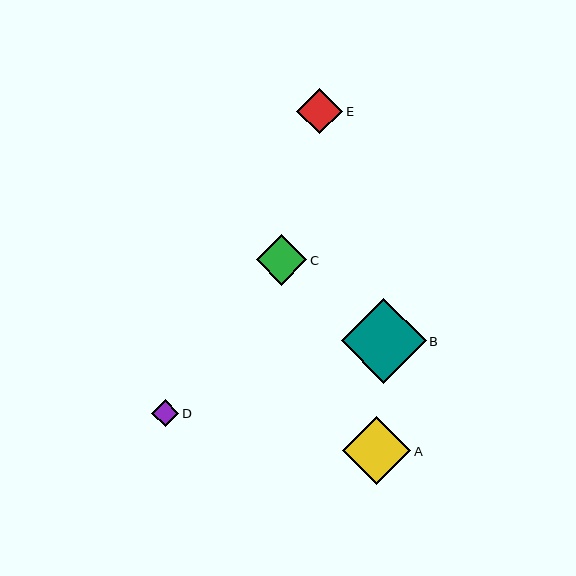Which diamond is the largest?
Diamond B is the largest with a size of approximately 85 pixels.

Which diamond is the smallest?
Diamond D is the smallest with a size of approximately 27 pixels.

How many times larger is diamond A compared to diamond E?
Diamond A is approximately 1.5 times the size of diamond E.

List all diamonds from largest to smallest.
From largest to smallest: B, A, C, E, D.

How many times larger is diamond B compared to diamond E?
Diamond B is approximately 1.9 times the size of diamond E.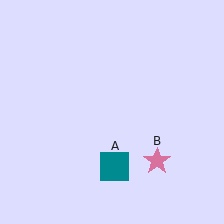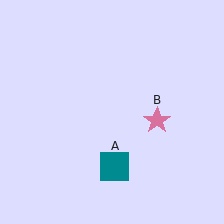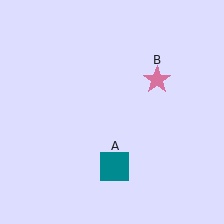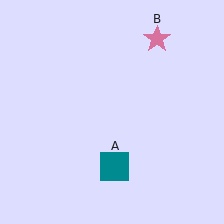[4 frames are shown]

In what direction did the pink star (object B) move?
The pink star (object B) moved up.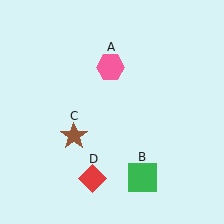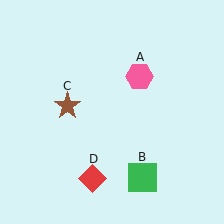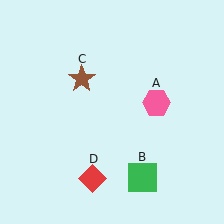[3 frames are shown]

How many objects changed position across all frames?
2 objects changed position: pink hexagon (object A), brown star (object C).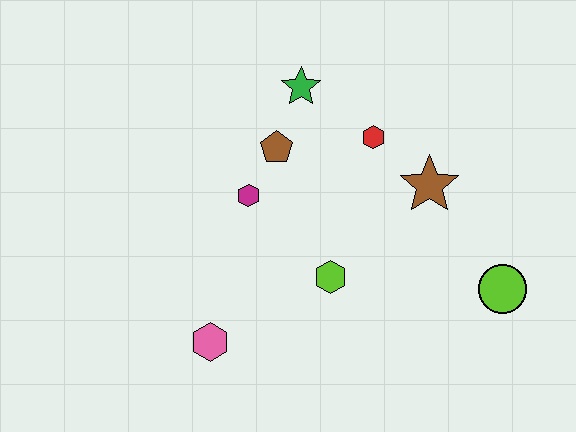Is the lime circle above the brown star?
No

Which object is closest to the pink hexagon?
The lime hexagon is closest to the pink hexagon.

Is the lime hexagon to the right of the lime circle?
No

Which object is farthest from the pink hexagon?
The lime circle is farthest from the pink hexagon.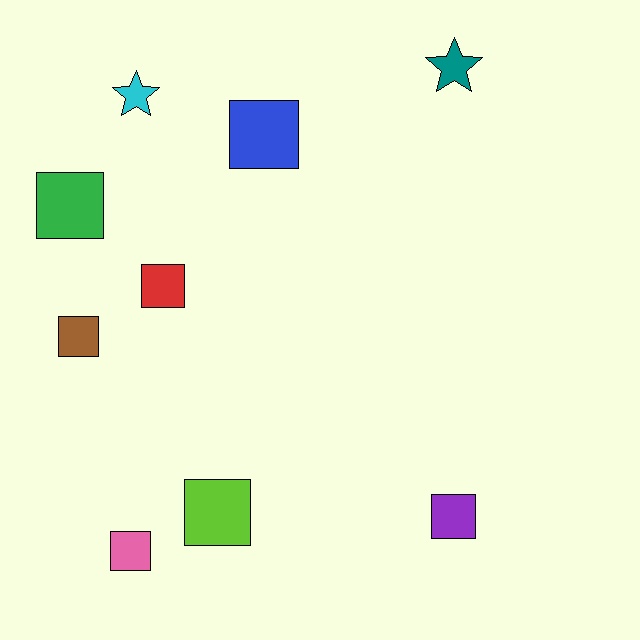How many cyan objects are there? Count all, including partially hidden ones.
There is 1 cyan object.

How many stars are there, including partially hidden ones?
There are 2 stars.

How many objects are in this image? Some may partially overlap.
There are 9 objects.